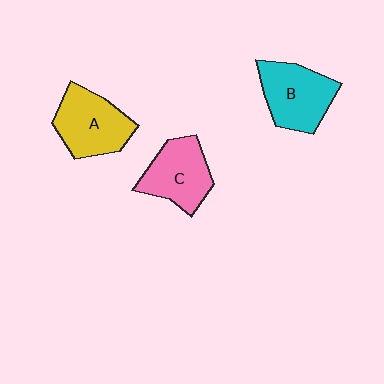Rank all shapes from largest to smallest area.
From largest to smallest: A (yellow), B (cyan), C (pink).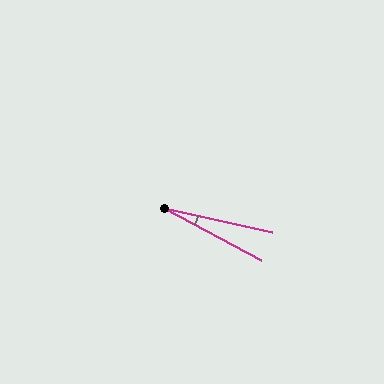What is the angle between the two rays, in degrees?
Approximately 16 degrees.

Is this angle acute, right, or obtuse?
It is acute.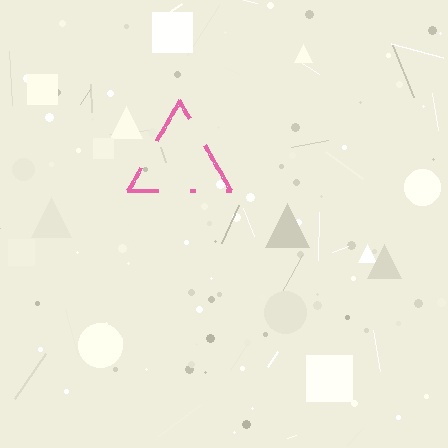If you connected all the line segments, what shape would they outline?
They would outline a triangle.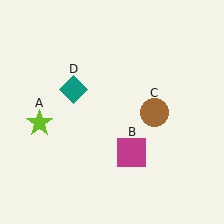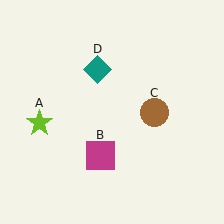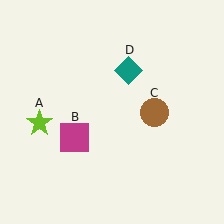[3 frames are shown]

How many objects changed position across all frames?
2 objects changed position: magenta square (object B), teal diamond (object D).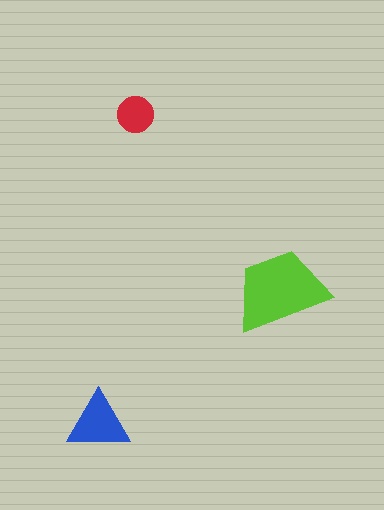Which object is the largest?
The lime trapezoid.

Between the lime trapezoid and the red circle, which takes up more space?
The lime trapezoid.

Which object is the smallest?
The red circle.